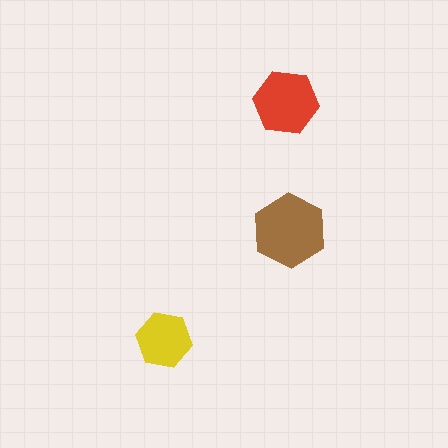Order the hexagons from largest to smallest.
the brown one, the red one, the yellow one.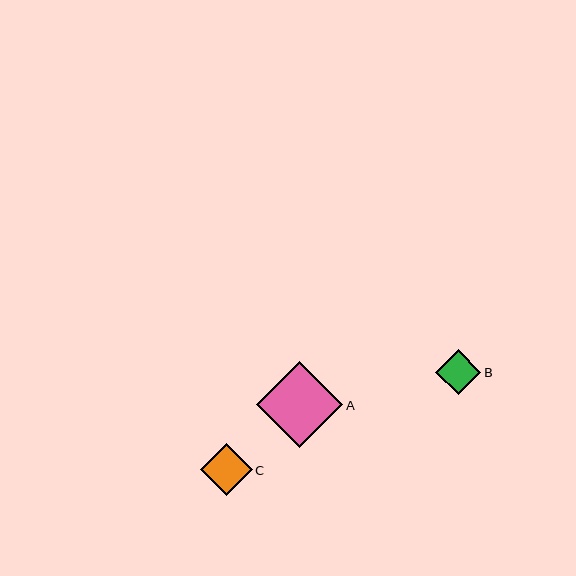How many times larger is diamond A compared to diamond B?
Diamond A is approximately 1.9 times the size of diamond B.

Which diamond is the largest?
Diamond A is the largest with a size of approximately 86 pixels.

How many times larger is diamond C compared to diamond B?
Diamond C is approximately 1.1 times the size of diamond B.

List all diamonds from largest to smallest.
From largest to smallest: A, C, B.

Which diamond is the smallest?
Diamond B is the smallest with a size of approximately 45 pixels.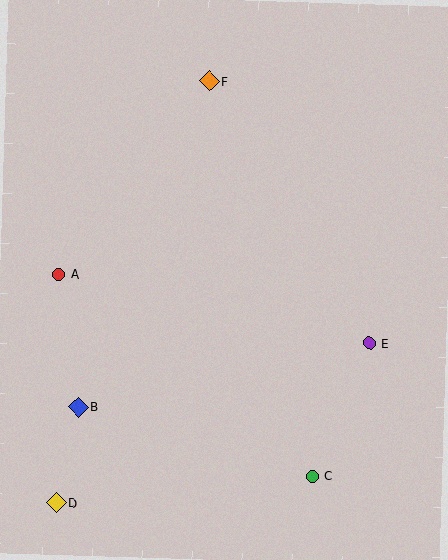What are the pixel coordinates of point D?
Point D is at (57, 503).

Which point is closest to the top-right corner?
Point F is closest to the top-right corner.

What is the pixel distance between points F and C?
The distance between F and C is 408 pixels.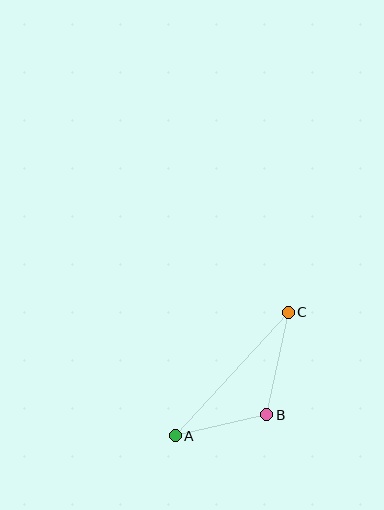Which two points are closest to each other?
Points A and B are closest to each other.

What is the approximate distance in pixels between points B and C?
The distance between B and C is approximately 105 pixels.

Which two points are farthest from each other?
Points A and C are farthest from each other.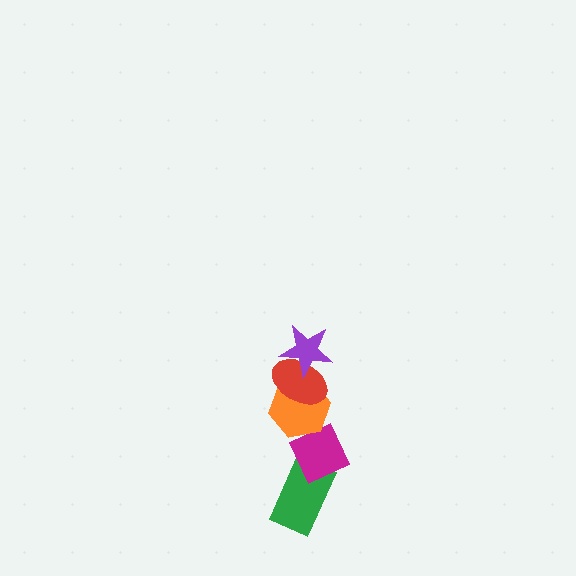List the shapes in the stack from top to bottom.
From top to bottom: the purple star, the red ellipse, the orange hexagon, the magenta diamond, the green rectangle.